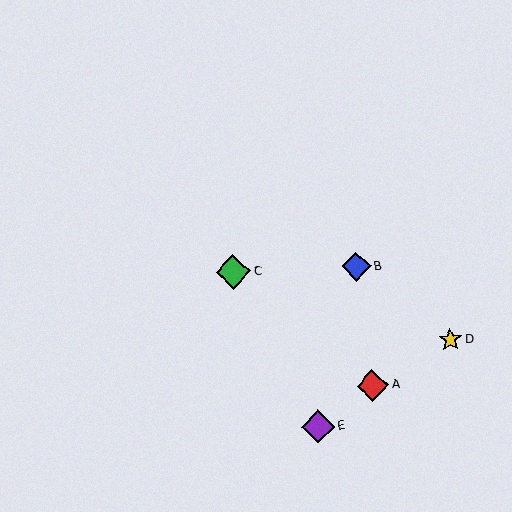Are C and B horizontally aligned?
Yes, both are at y≈272.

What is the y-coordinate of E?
Object E is at y≈427.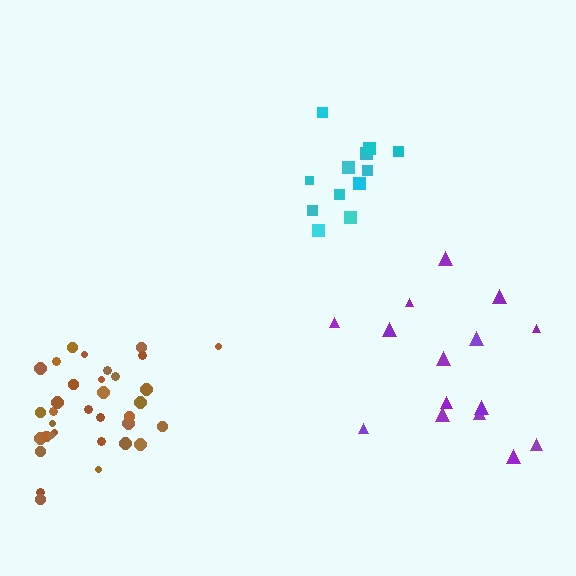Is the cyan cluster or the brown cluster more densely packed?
Brown.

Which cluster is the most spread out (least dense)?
Purple.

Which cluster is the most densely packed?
Brown.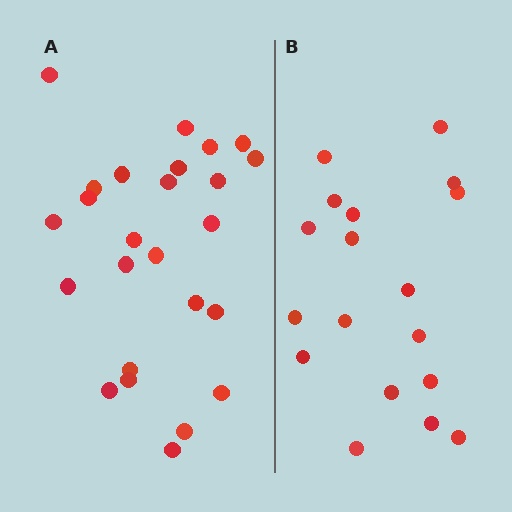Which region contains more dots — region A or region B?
Region A (the left region) has more dots.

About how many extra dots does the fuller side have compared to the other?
Region A has roughly 8 or so more dots than region B.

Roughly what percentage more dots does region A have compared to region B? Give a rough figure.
About 40% more.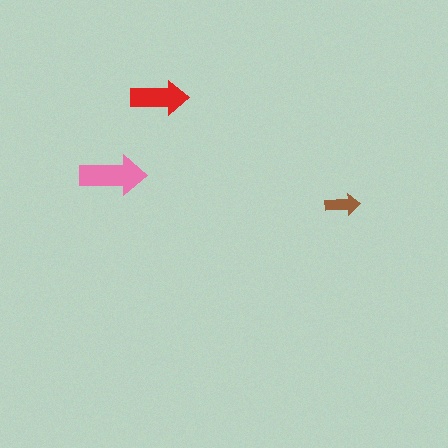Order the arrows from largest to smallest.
the pink one, the red one, the brown one.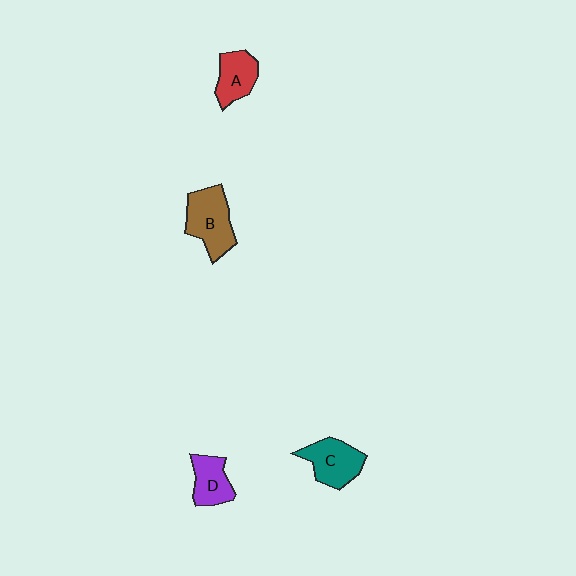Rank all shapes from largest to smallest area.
From largest to smallest: B (brown), C (teal), A (red), D (purple).